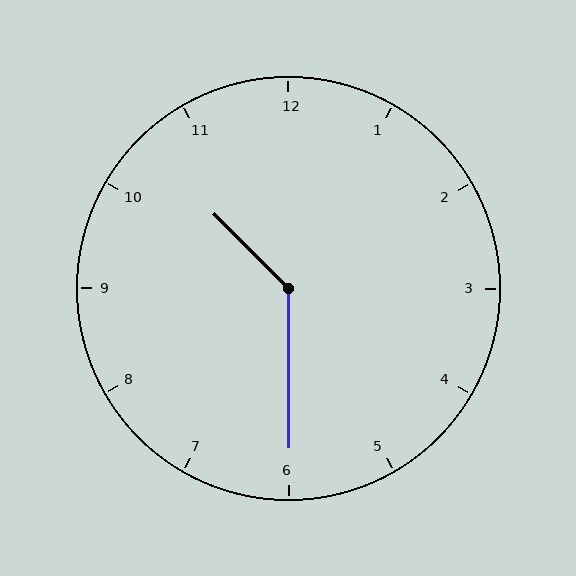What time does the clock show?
10:30.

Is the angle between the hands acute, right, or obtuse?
It is obtuse.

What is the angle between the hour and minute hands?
Approximately 135 degrees.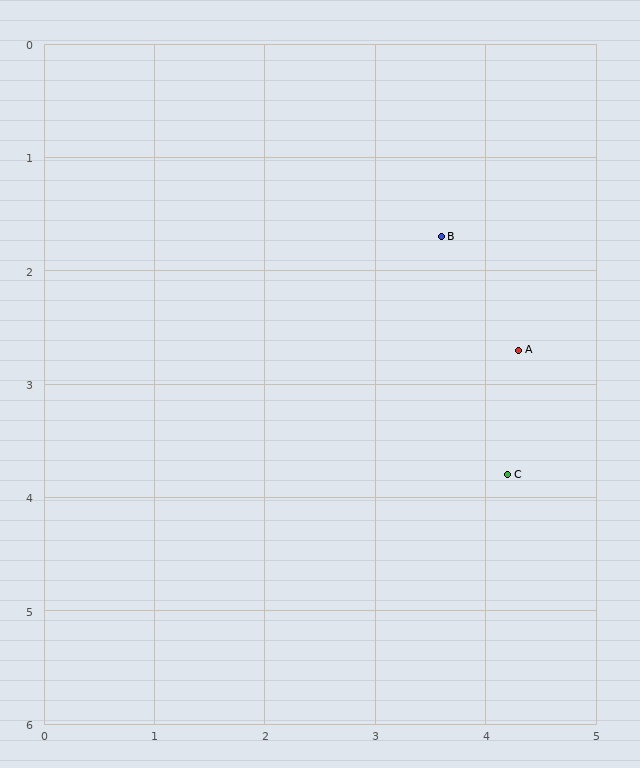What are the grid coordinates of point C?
Point C is at approximately (4.2, 3.8).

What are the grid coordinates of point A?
Point A is at approximately (4.3, 2.7).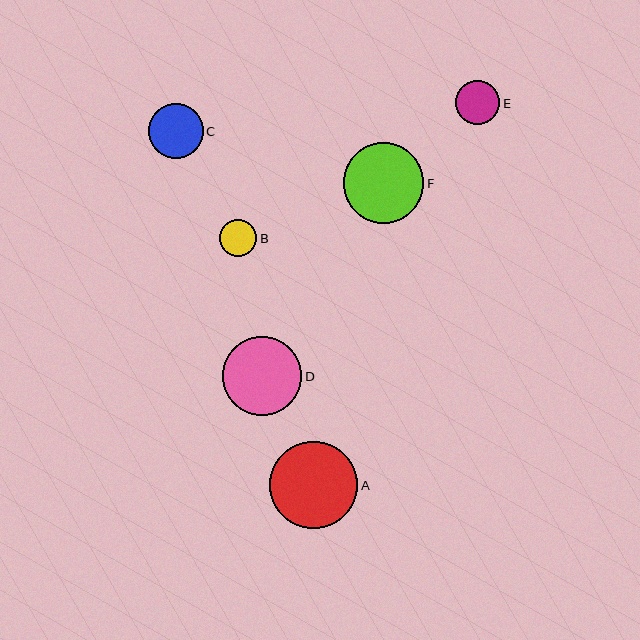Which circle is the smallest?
Circle B is the smallest with a size of approximately 37 pixels.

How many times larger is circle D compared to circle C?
Circle D is approximately 1.4 times the size of circle C.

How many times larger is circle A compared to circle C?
Circle A is approximately 1.6 times the size of circle C.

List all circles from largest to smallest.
From largest to smallest: A, F, D, C, E, B.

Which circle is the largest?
Circle A is the largest with a size of approximately 88 pixels.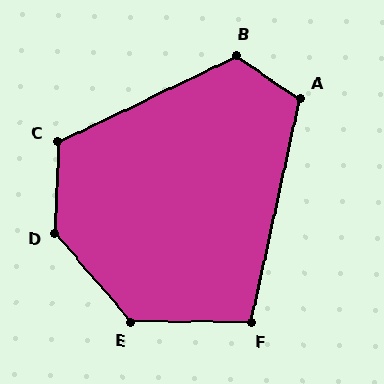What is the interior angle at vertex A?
Approximately 111 degrees (obtuse).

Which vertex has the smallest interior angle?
F, at approximately 102 degrees.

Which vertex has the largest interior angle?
D, at approximately 137 degrees.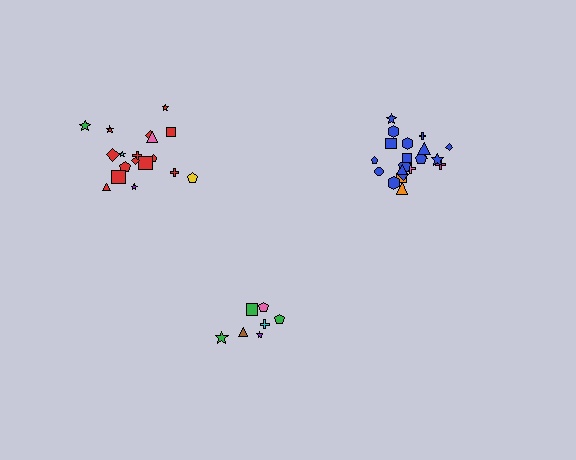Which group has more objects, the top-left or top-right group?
The top-right group.